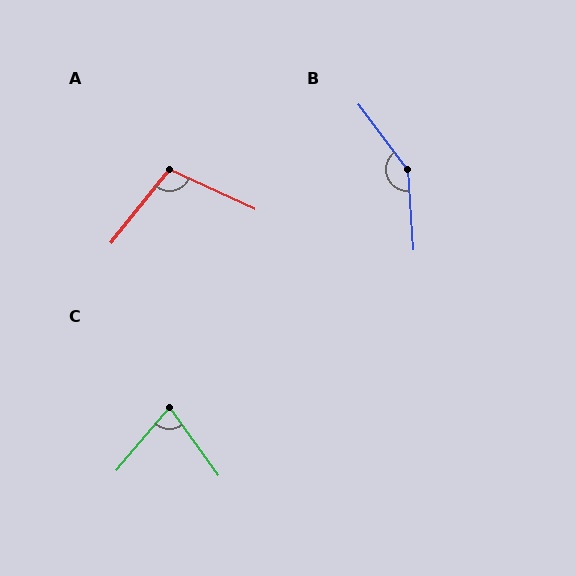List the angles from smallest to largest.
C (76°), A (104°), B (147°).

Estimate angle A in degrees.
Approximately 104 degrees.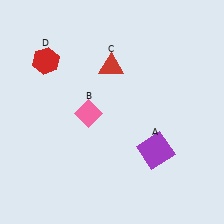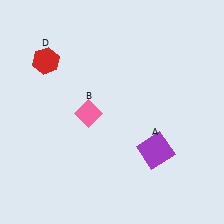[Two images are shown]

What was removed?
The red triangle (C) was removed in Image 2.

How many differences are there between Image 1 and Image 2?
There is 1 difference between the two images.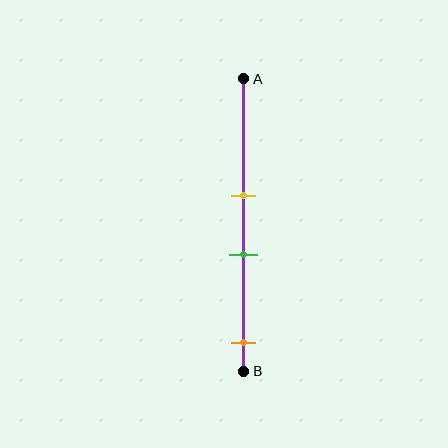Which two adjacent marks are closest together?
The yellow and green marks are the closest adjacent pair.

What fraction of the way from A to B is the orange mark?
The orange mark is approximately 90% (0.9) of the way from A to B.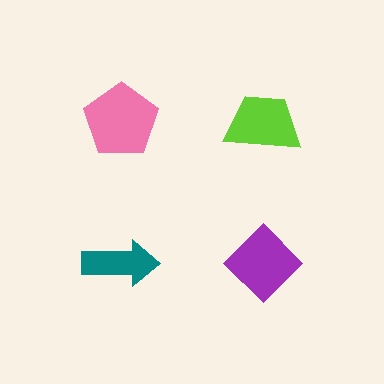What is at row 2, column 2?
A purple diamond.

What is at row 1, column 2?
A lime trapezoid.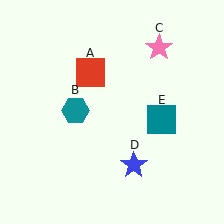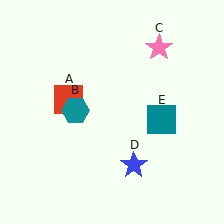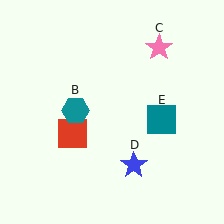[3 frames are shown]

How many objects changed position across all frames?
1 object changed position: red square (object A).